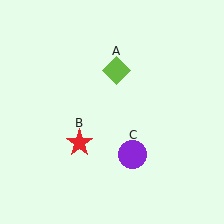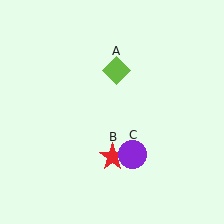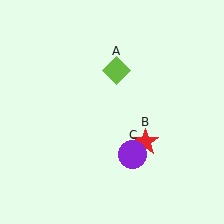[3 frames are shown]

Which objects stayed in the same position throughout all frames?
Lime diamond (object A) and purple circle (object C) remained stationary.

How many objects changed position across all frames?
1 object changed position: red star (object B).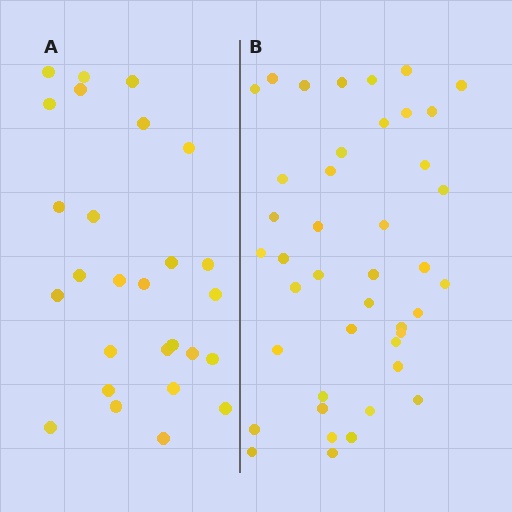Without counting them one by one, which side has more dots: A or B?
Region B (the right region) has more dots.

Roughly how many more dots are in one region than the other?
Region B has approximately 15 more dots than region A.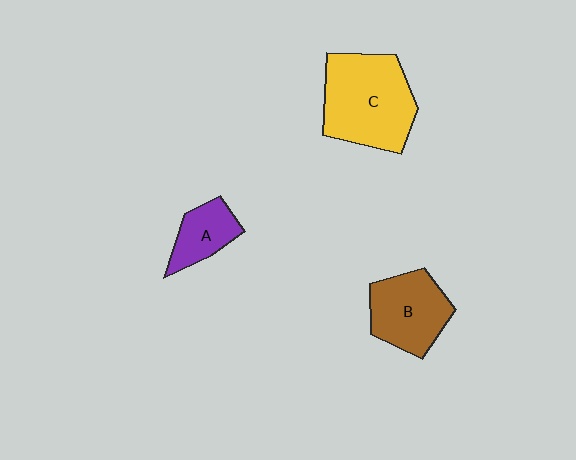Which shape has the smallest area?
Shape A (purple).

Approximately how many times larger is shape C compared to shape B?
Approximately 1.5 times.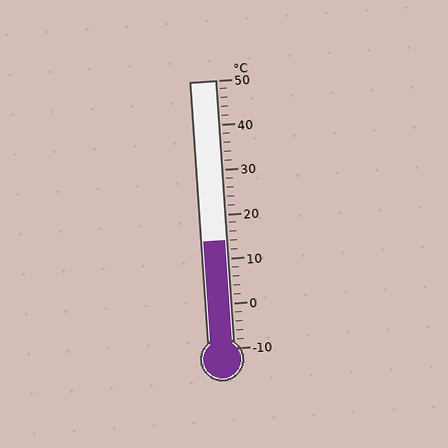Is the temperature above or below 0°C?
The temperature is above 0°C.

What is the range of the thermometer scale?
The thermometer scale ranges from -10°C to 50°C.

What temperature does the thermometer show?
The thermometer shows approximately 14°C.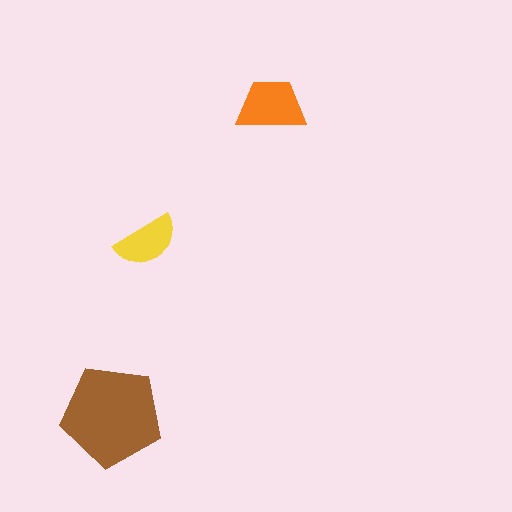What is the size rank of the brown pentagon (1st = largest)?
1st.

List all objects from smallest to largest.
The yellow semicircle, the orange trapezoid, the brown pentagon.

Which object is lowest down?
The brown pentagon is bottommost.